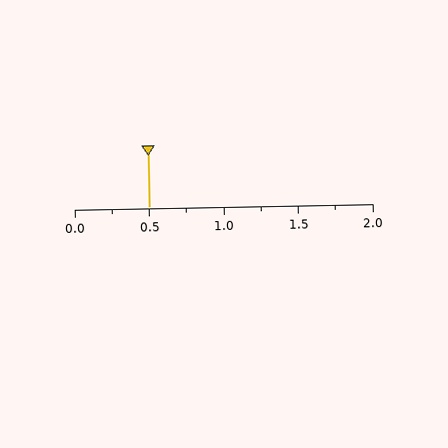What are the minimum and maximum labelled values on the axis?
The axis runs from 0.0 to 2.0.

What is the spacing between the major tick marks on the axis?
The major ticks are spaced 0.5 apart.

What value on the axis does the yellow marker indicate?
The marker indicates approximately 0.5.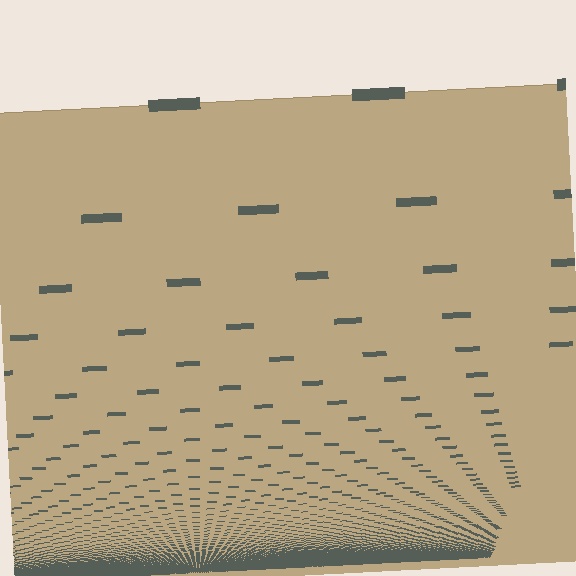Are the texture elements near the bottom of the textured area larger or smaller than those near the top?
Smaller. The gradient is inverted — elements near the bottom are smaller and denser.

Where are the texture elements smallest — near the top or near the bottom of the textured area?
Near the bottom.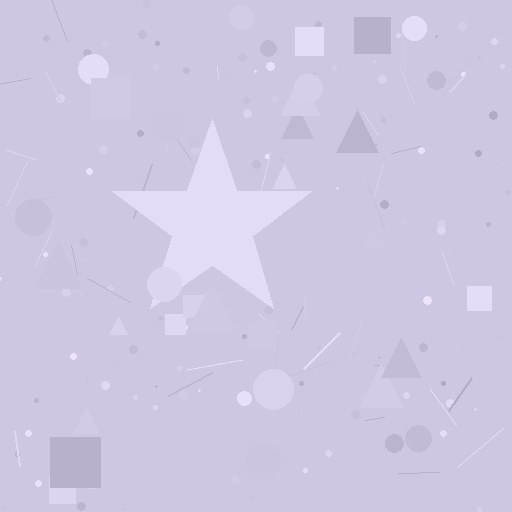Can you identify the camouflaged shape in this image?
The camouflaged shape is a star.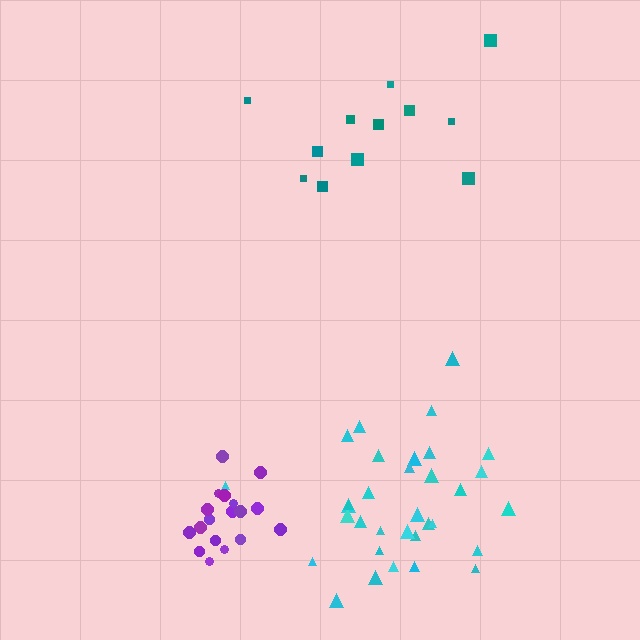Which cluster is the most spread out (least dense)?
Teal.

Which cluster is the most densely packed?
Purple.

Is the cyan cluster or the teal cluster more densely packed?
Cyan.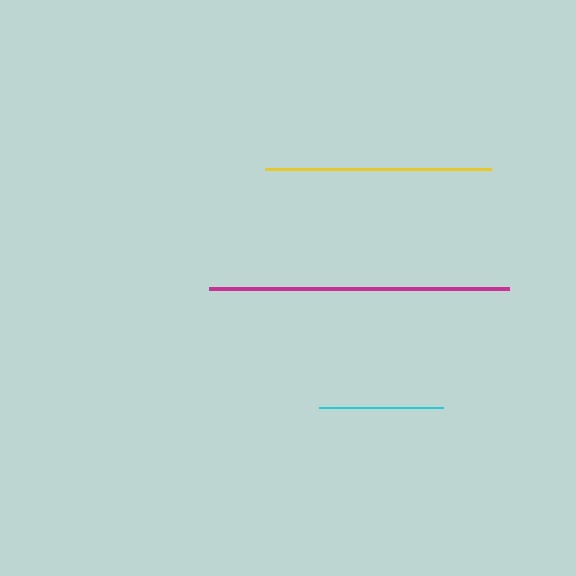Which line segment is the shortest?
The cyan line is the shortest at approximately 124 pixels.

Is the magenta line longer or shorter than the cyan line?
The magenta line is longer than the cyan line.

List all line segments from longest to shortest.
From longest to shortest: magenta, yellow, cyan.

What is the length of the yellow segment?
The yellow segment is approximately 226 pixels long.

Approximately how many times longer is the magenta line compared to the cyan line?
The magenta line is approximately 2.4 times the length of the cyan line.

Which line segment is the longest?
The magenta line is the longest at approximately 300 pixels.